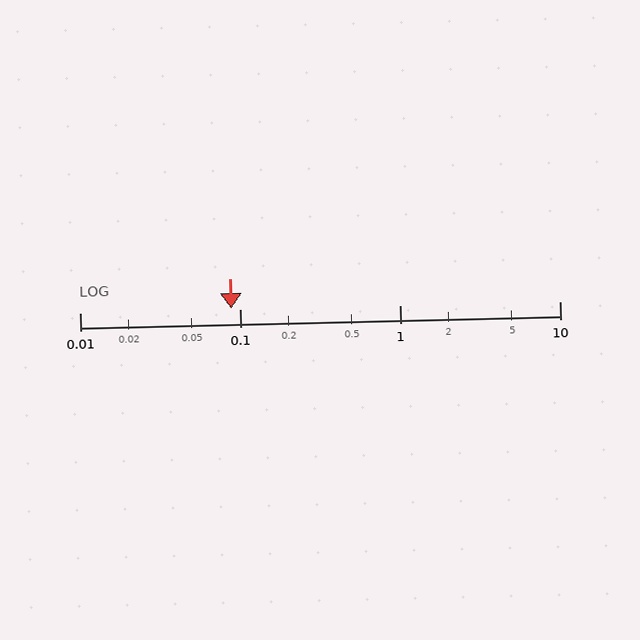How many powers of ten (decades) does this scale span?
The scale spans 3 decades, from 0.01 to 10.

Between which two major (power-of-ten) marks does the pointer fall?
The pointer is between 0.01 and 0.1.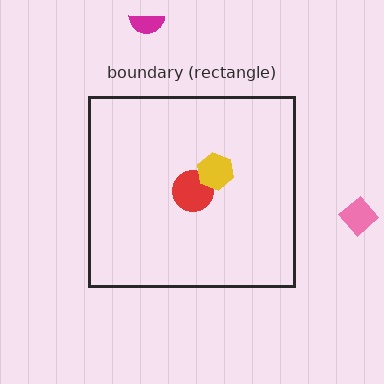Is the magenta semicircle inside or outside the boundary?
Outside.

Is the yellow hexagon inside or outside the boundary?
Inside.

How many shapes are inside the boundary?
2 inside, 2 outside.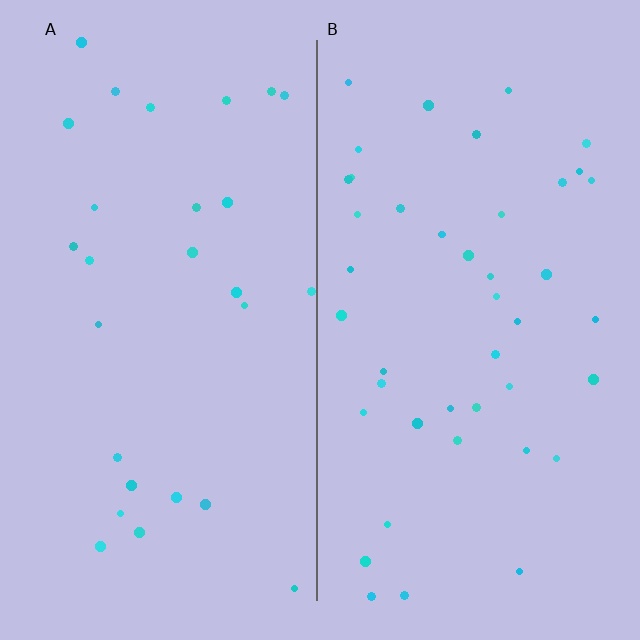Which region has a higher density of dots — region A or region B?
B (the right).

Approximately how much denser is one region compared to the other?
Approximately 1.6× — region B over region A.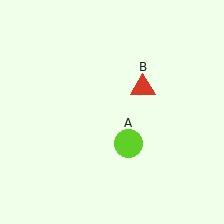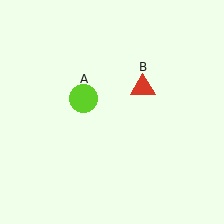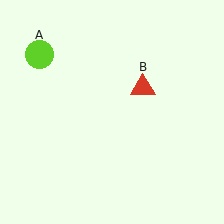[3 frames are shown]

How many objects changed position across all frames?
1 object changed position: lime circle (object A).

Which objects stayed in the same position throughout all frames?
Red triangle (object B) remained stationary.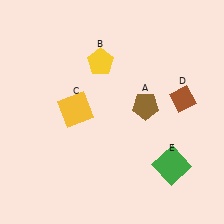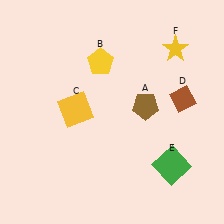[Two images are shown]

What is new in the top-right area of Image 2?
A yellow star (F) was added in the top-right area of Image 2.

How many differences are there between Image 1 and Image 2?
There is 1 difference between the two images.